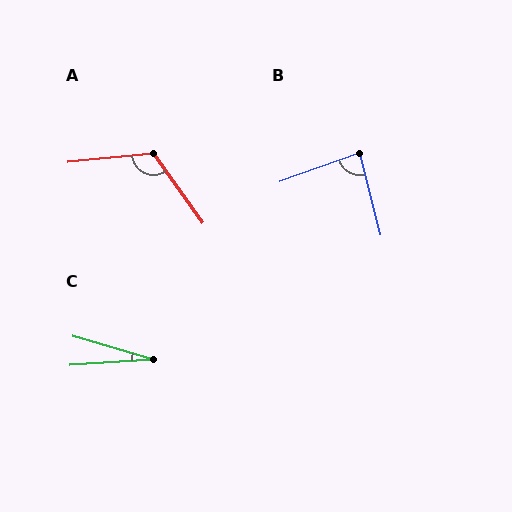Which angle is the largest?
A, at approximately 119 degrees.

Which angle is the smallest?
C, at approximately 20 degrees.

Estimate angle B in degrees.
Approximately 85 degrees.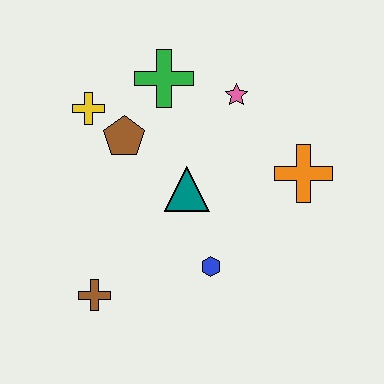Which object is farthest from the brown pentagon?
The orange cross is farthest from the brown pentagon.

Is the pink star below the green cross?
Yes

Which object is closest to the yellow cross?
The brown pentagon is closest to the yellow cross.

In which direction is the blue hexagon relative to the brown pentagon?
The blue hexagon is below the brown pentagon.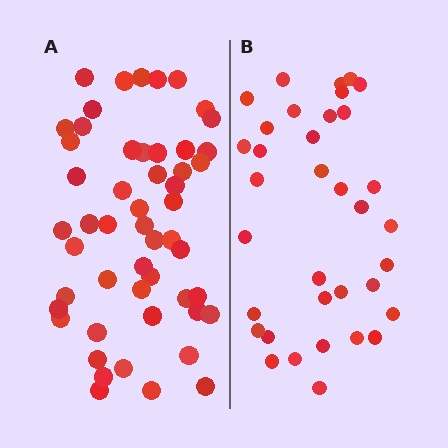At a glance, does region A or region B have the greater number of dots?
Region A (the left region) has more dots.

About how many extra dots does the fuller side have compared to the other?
Region A has approximately 15 more dots than region B.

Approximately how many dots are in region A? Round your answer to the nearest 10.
About 50 dots. (The exact count is 52, which rounds to 50.)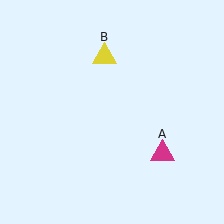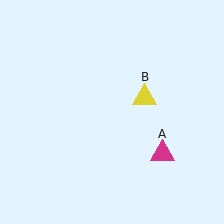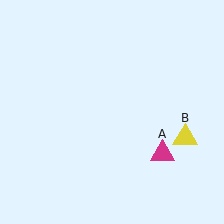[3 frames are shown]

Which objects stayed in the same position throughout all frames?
Magenta triangle (object A) remained stationary.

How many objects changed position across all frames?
1 object changed position: yellow triangle (object B).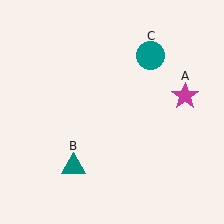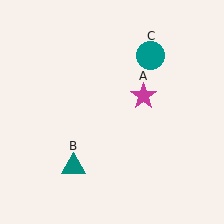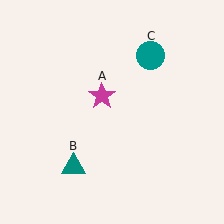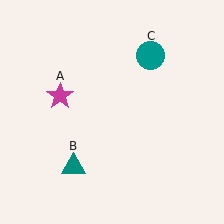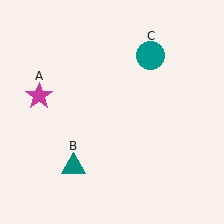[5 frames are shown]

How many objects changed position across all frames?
1 object changed position: magenta star (object A).